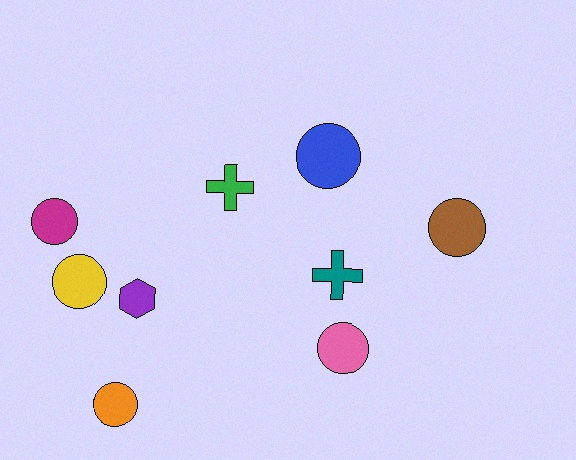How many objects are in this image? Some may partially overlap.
There are 9 objects.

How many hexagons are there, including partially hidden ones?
There is 1 hexagon.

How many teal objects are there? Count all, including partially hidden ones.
There is 1 teal object.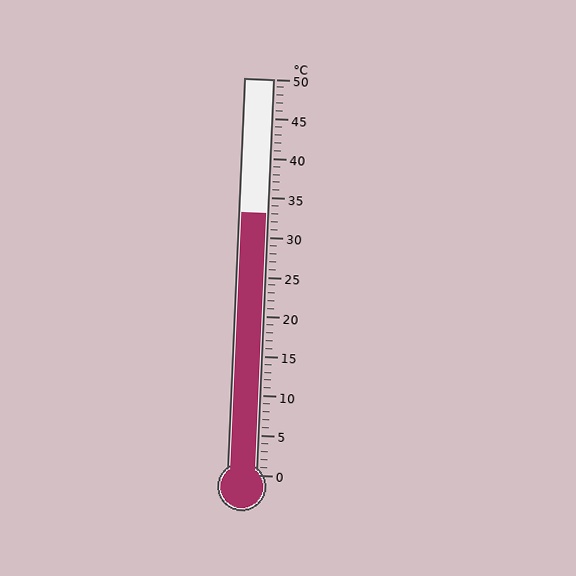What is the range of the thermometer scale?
The thermometer scale ranges from 0°C to 50°C.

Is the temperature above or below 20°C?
The temperature is above 20°C.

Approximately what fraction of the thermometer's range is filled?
The thermometer is filled to approximately 65% of its range.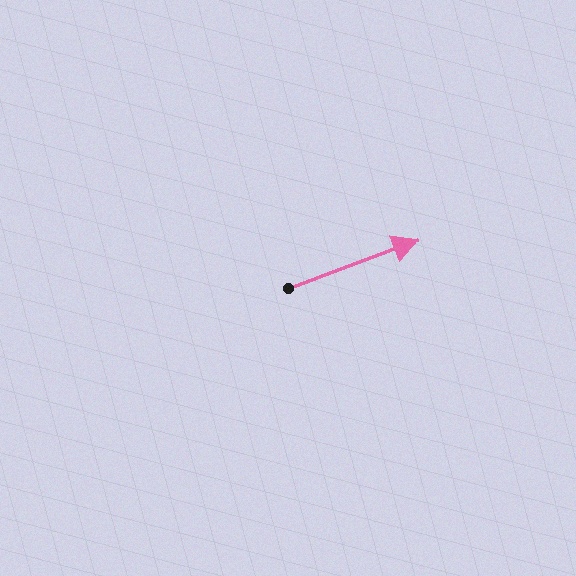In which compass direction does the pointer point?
East.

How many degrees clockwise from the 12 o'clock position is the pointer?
Approximately 70 degrees.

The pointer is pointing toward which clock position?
Roughly 2 o'clock.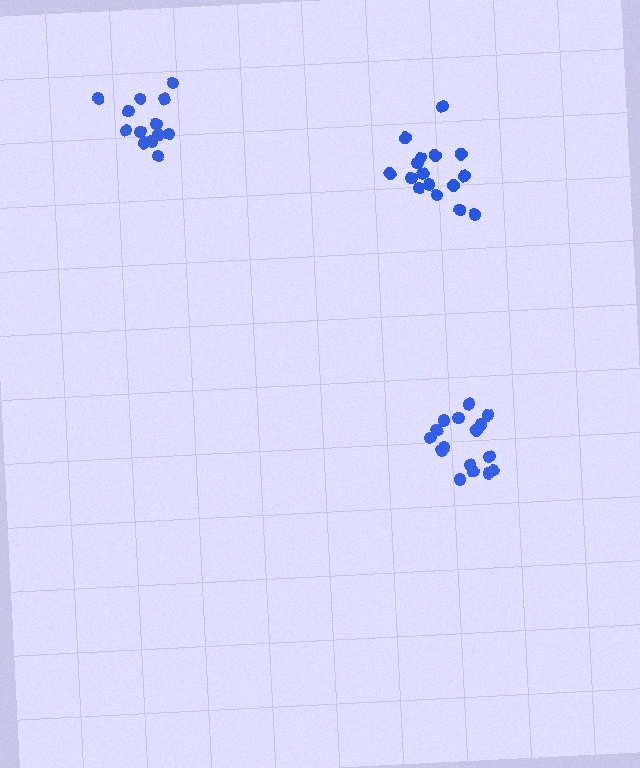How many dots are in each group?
Group 1: 16 dots, Group 2: 13 dots, Group 3: 16 dots (45 total).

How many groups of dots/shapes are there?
There are 3 groups.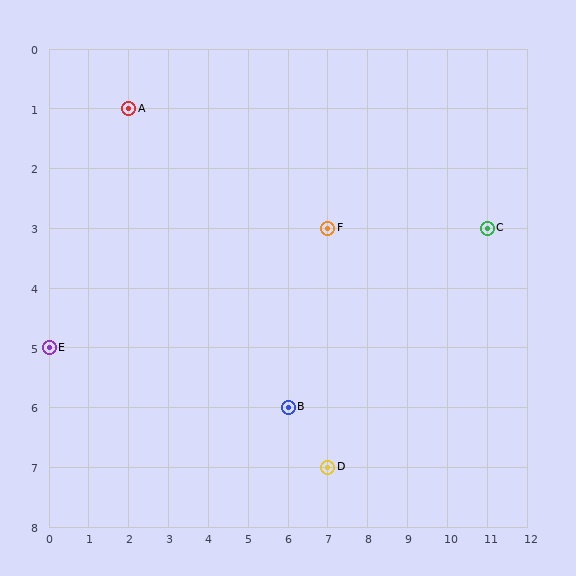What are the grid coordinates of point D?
Point D is at grid coordinates (7, 7).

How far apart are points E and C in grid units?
Points E and C are 11 columns and 2 rows apart (about 11.2 grid units diagonally).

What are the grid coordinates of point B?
Point B is at grid coordinates (6, 6).